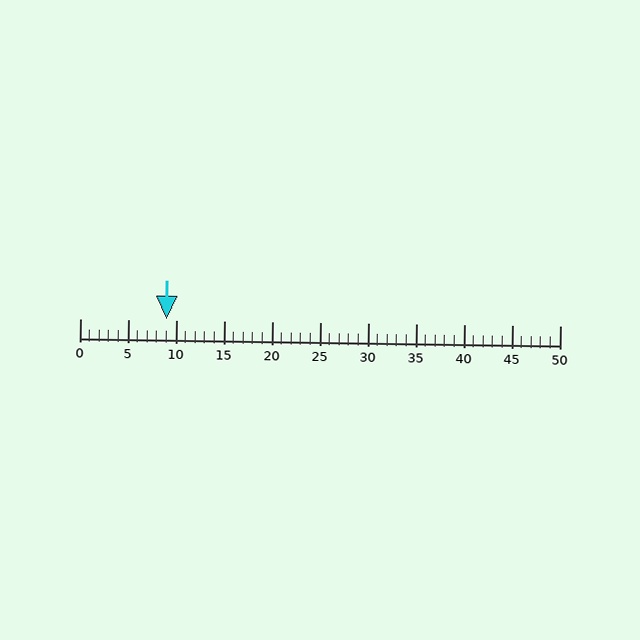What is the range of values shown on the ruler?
The ruler shows values from 0 to 50.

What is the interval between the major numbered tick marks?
The major tick marks are spaced 5 units apart.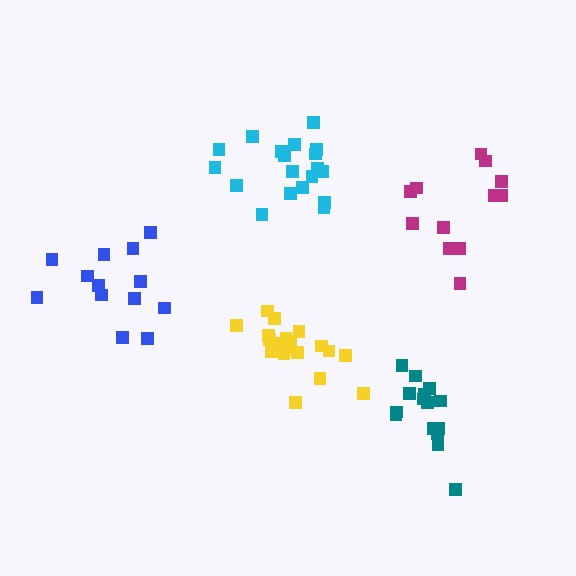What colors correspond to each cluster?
The clusters are colored: yellow, magenta, cyan, teal, blue.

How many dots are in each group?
Group 1: 19 dots, Group 2: 13 dots, Group 3: 19 dots, Group 4: 15 dots, Group 5: 13 dots (79 total).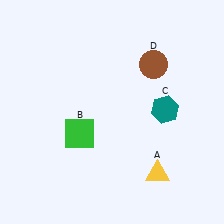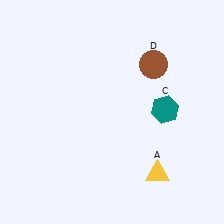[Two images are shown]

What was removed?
The green square (B) was removed in Image 2.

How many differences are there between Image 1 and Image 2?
There is 1 difference between the two images.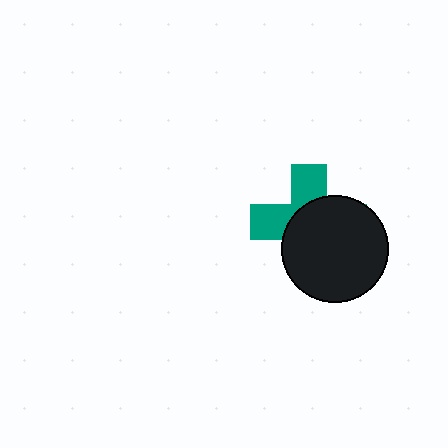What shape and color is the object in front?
The object in front is a black circle.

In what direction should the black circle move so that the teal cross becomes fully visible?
The black circle should move toward the lower-right. That is the shortest direction to clear the overlap and leave the teal cross fully visible.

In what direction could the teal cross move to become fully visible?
The teal cross could move toward the upper-left. That would shift it out from behind the black circle entirely.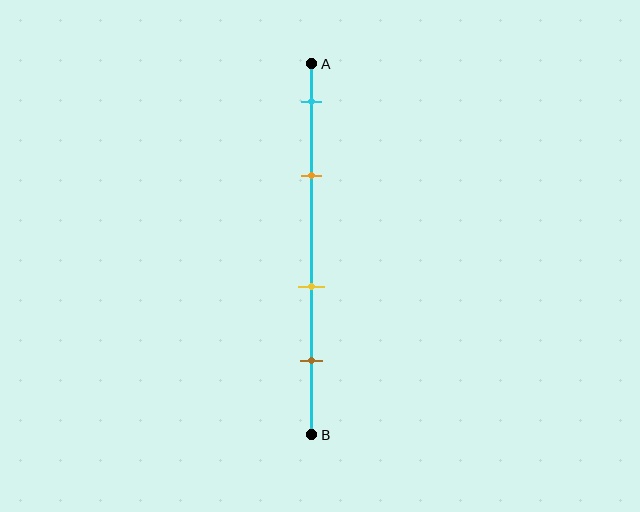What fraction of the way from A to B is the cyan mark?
The cyan mark is approximately 10% (0.1) of the way from A to B.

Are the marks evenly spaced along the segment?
No, the marks are not evenly spaced.